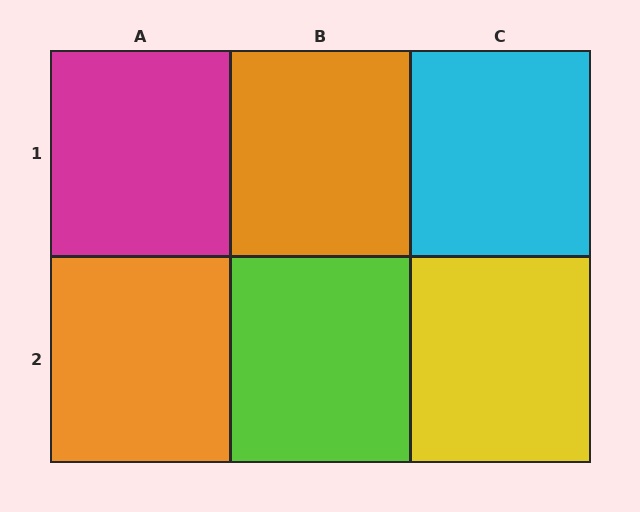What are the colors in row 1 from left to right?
Magenta, orange, cyan.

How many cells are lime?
1 cell is lime.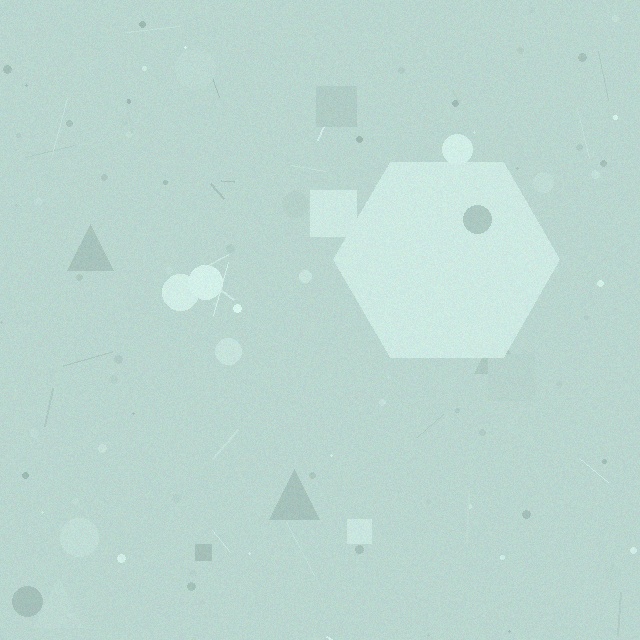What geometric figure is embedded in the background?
A hexagon is embedded in the background.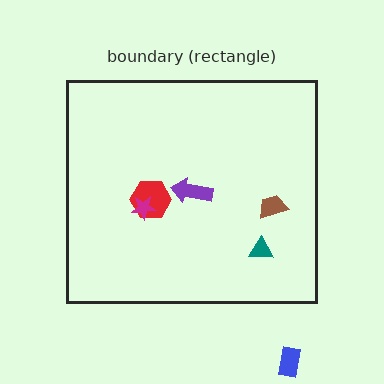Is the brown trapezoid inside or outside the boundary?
Inside.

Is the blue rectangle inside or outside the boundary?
Outside.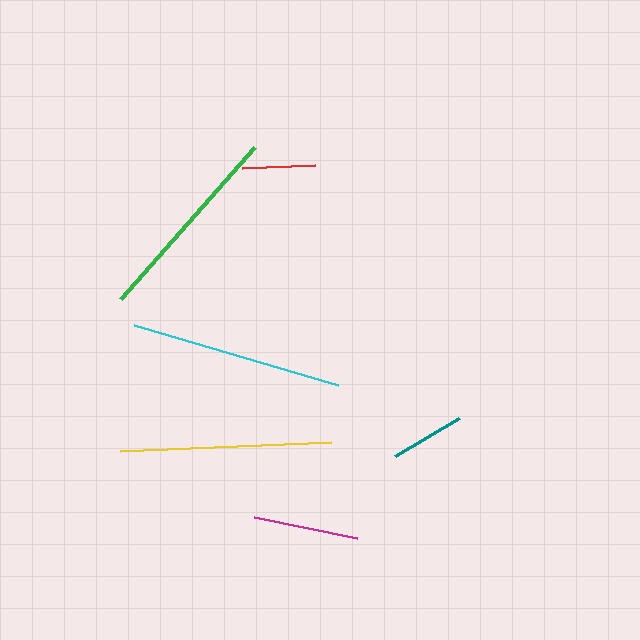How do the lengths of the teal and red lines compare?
The teal and red lines are approximately the same length.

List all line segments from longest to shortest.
From longest to shortest: cyan, yellow, green, magenta, teal, red.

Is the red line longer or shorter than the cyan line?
The cyan line is longer than the red line.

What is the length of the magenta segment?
The magenta segment is approximately 105 pixels long.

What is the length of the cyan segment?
The cyan segment is approximately 213 pixels long.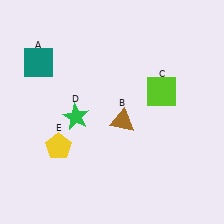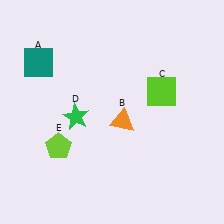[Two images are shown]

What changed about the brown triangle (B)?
In Image 1, B is brown. In Image 2, it changed to orange.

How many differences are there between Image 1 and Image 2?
There are 2 differences between the two images.